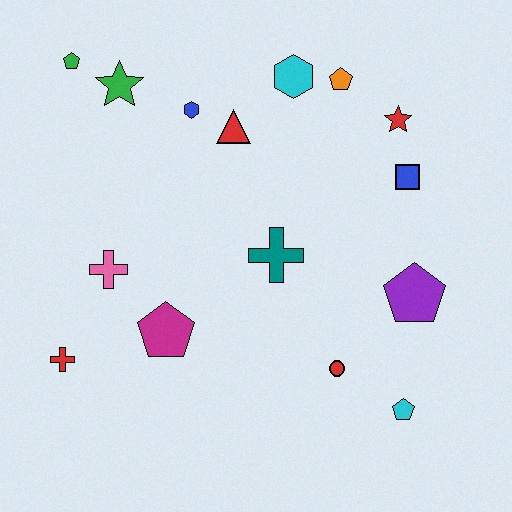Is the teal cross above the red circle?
Yes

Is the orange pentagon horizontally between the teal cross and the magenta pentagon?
No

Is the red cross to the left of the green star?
Yes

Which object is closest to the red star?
The blue square is closest to the red star.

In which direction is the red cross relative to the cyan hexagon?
The red cross is below the cyan hexagon.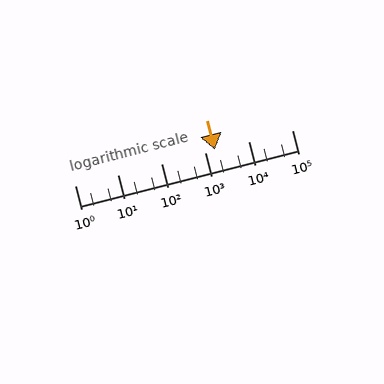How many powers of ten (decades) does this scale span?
The scale spans 5 decades, from 1 to 100000.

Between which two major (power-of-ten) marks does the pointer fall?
The pointer is between 1000 and 10000.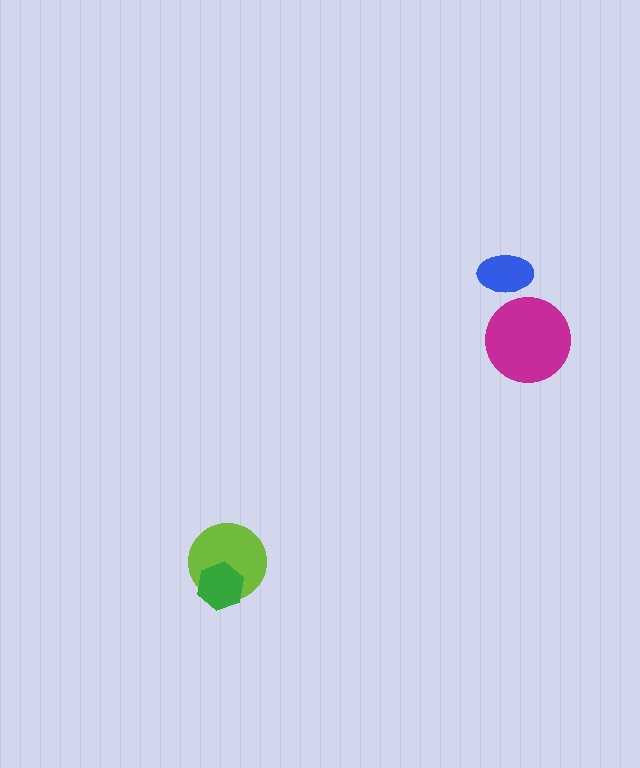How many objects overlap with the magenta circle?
0 objects overlap with the magenta circle.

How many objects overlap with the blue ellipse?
0 objects overlap with the blue ellipse.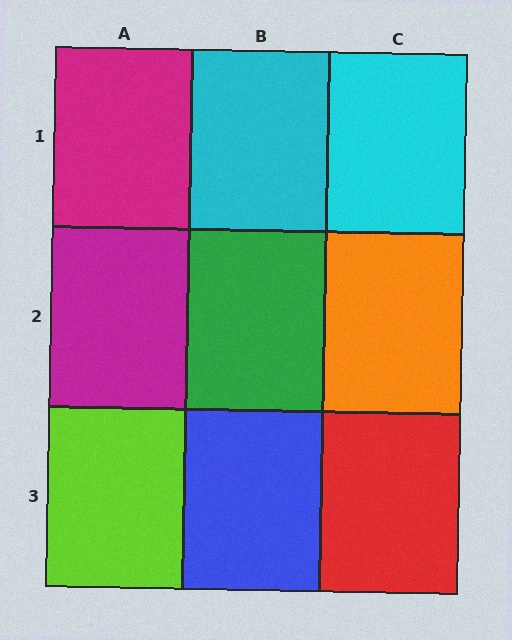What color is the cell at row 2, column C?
Orange.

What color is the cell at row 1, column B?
Cyan.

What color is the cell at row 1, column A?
Magenta.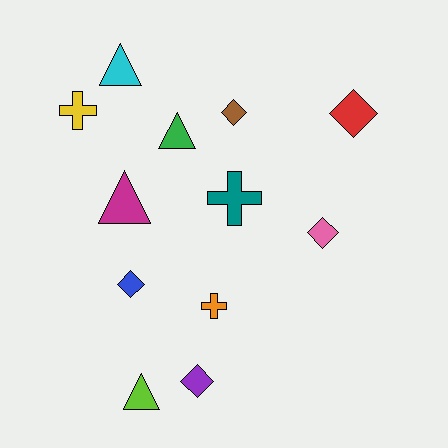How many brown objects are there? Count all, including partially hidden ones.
There is 1 brown object.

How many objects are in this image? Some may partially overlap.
There are 12 objects.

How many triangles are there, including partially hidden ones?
There are 4 triangles.